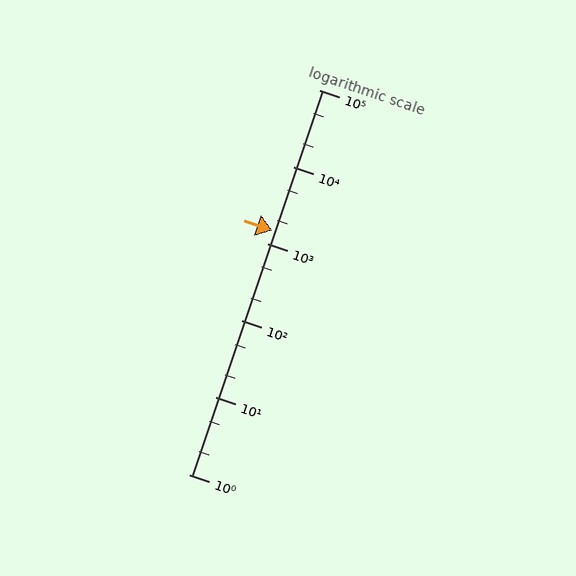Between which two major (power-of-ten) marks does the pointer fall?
The pointer is between 1000 and 10000.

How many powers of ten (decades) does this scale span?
The scale spans 5 decades, from 1 to 100000.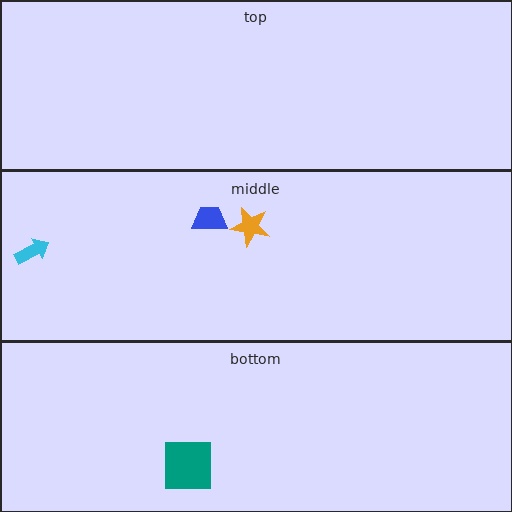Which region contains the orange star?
The middle region.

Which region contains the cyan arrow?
The middle region.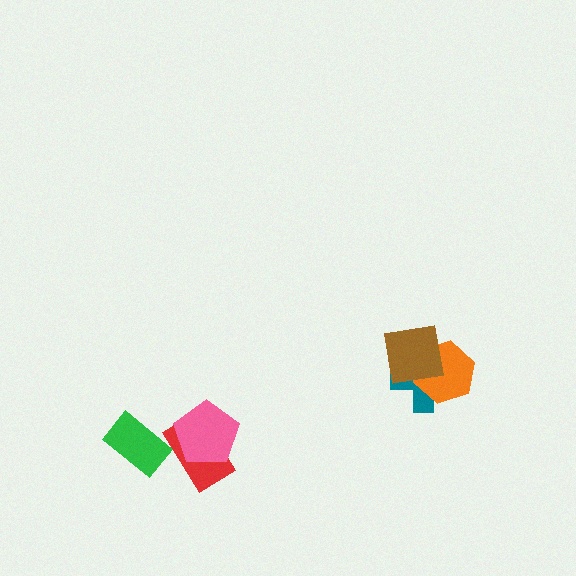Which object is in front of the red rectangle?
The pink pentagon is in front of the red rectangle.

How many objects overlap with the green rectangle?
0 objects overlap with the green rectangle.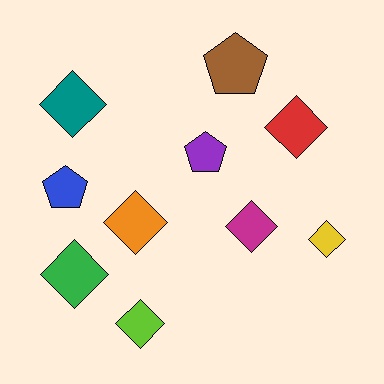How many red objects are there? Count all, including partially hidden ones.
There is 1 red object.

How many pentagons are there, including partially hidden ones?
There are 3 pentagons.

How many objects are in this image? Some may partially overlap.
There are 10 objects.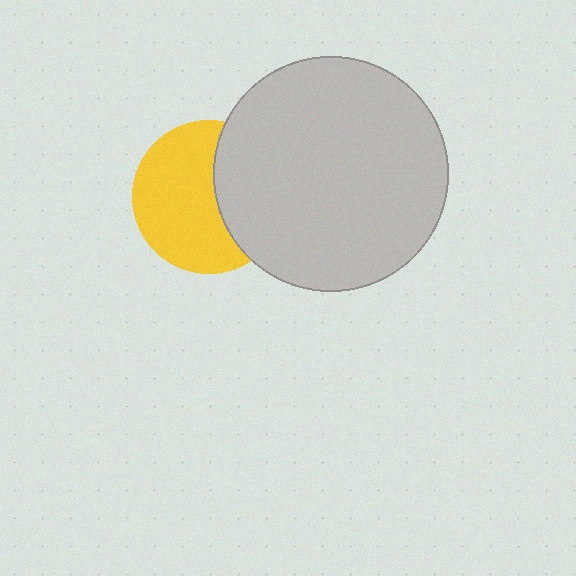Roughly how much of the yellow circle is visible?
About half of it is visible (roughly 62%).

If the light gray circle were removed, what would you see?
You would see the complete yellow circle.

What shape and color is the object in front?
The object in front is a light gray circle.